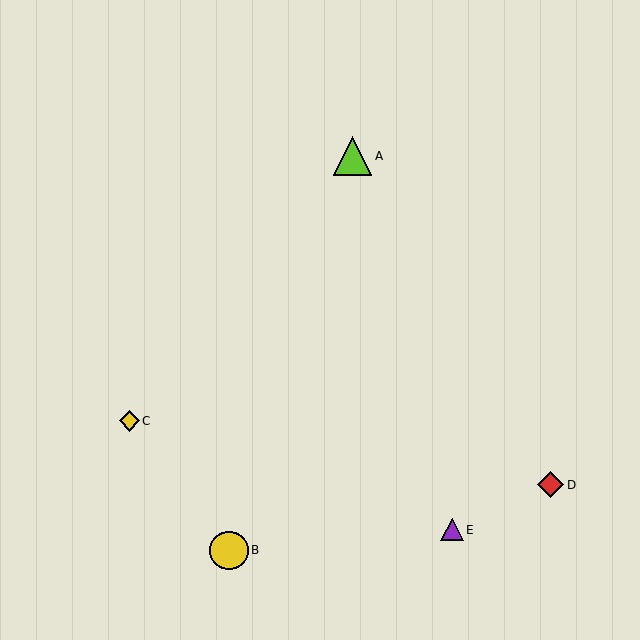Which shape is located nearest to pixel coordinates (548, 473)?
The red diamond (labeled D) at (551, 485) is nearest to that location.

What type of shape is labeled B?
Shape B is a yellow circle.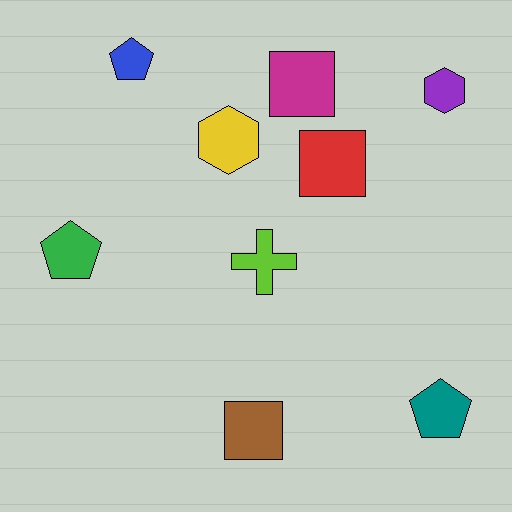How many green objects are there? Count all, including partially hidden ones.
There is 1 green object.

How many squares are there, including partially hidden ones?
There are 3 squares.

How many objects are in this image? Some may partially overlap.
There are 9 objects.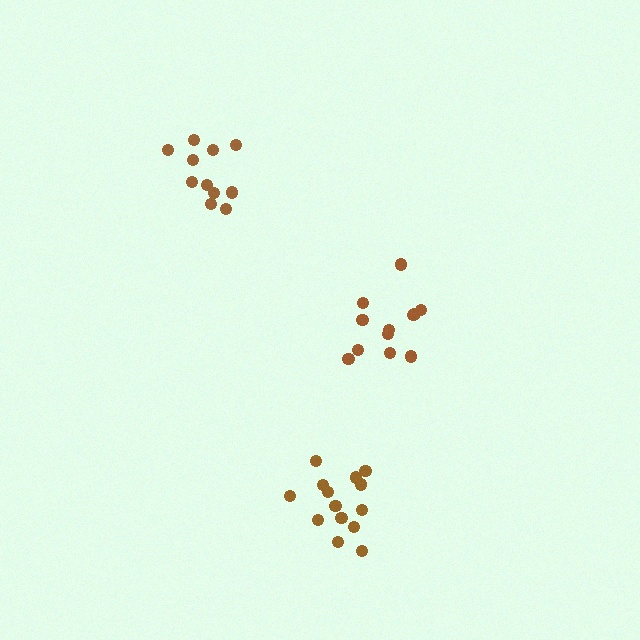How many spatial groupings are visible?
There are 3 spatial groupings.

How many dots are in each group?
Group 1: 13 dots, Group 2: 11 dots, Group 3: 14 dots (38 total).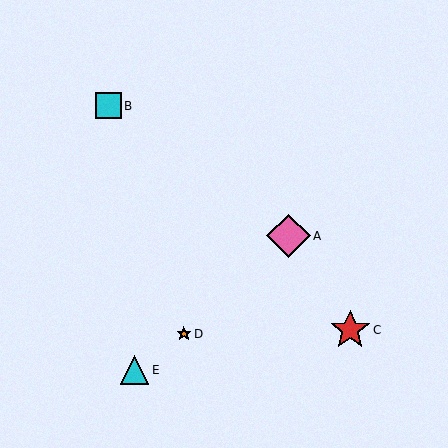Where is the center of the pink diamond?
The center of the pink diamond is at (288, 236).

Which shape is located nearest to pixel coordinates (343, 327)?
The red star (labeled C) at (350, 330) is nearest to that location.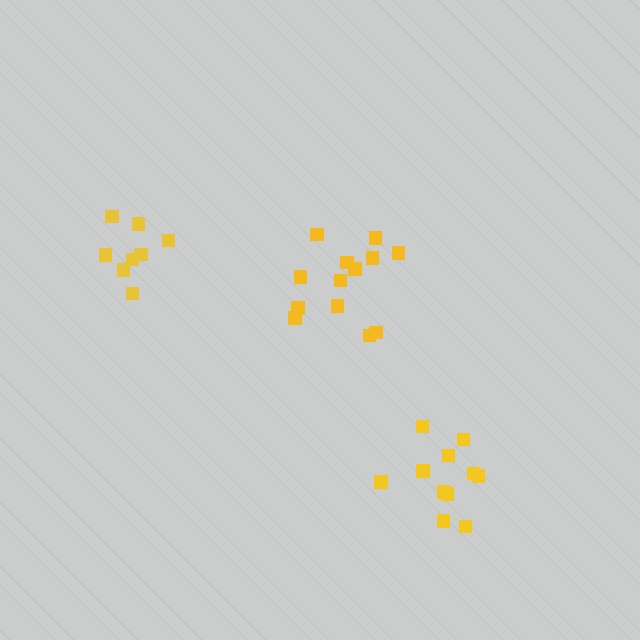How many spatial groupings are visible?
There are 3 spatial groupings.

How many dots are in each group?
Group 1: 9 dots, Group 2: 13 dots, Group 3: 11 dots (33 total).